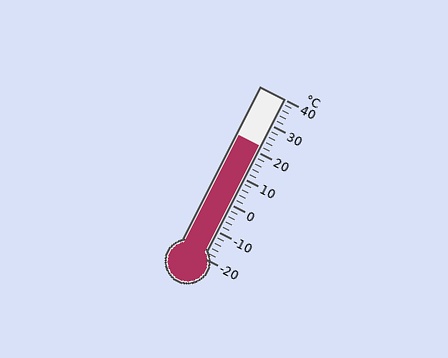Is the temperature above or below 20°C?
The temperature is above 20°C.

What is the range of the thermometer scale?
The thermometer scale ranges from -20°C to 40°C.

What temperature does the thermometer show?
The thermometer shows approximately 22°C.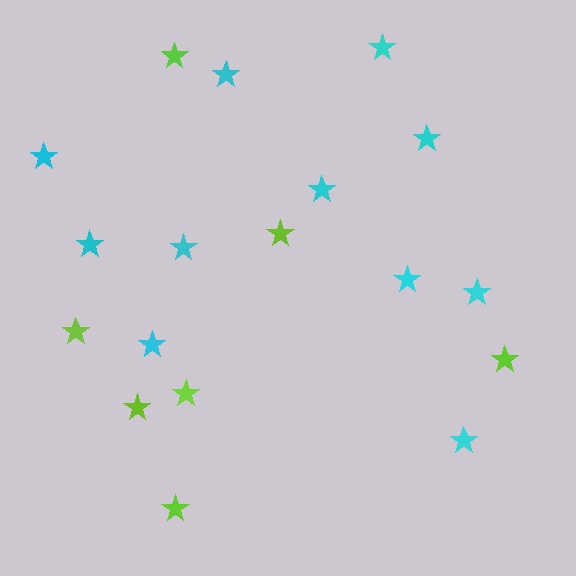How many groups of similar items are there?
There are 2 groups: one group of lime stars (7) and one group of cyan stars (11).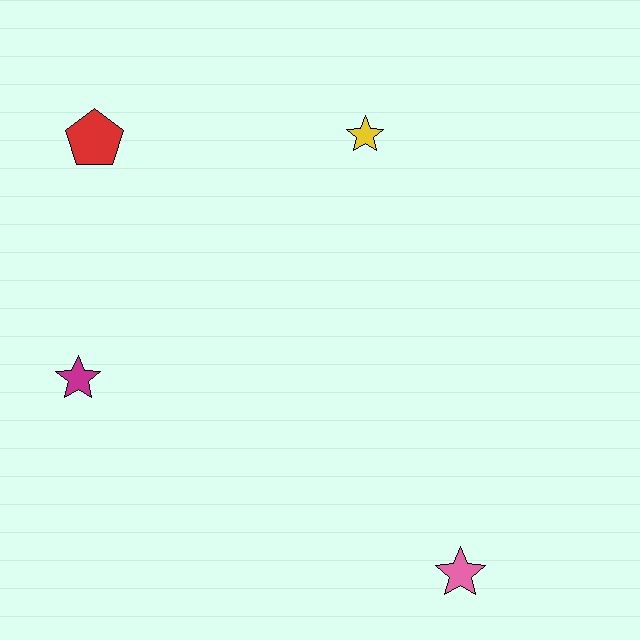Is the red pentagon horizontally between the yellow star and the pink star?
No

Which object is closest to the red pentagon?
The magenta star is closest to the red pentagon.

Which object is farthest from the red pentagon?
The pink star is farthest from the red pentagon.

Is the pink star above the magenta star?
No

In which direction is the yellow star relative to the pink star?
The yellow star is above the pink star.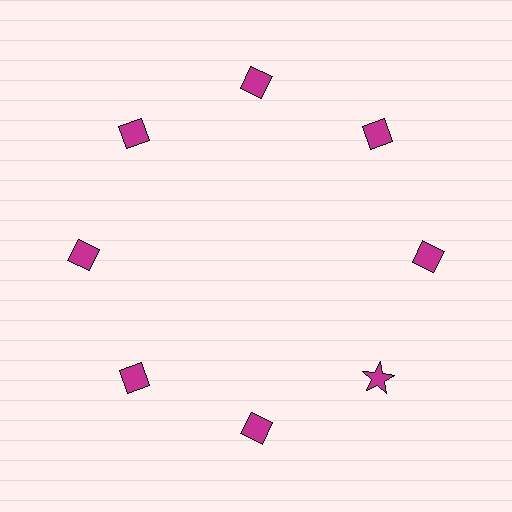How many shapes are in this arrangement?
There are 8 shapes arranged in a ring pattern.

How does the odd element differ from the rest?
It has a different shape: star instead of diamond.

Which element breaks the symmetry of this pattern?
The magenta star at roughly the 4 o'clock position breaks the symmetry. All other shapes are magenta diamonds.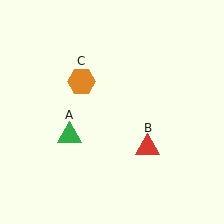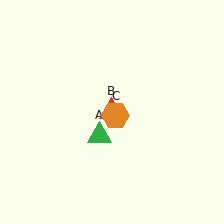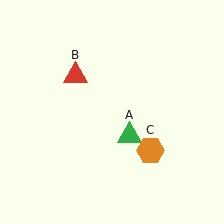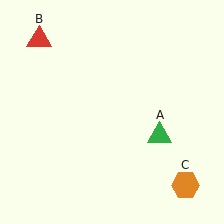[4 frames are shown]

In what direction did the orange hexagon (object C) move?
The orange hexagon (object C) moved down and to the right.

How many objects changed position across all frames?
3 objects changed position: green triangle (object A), red triangle (object B), orange hexagon (object C).